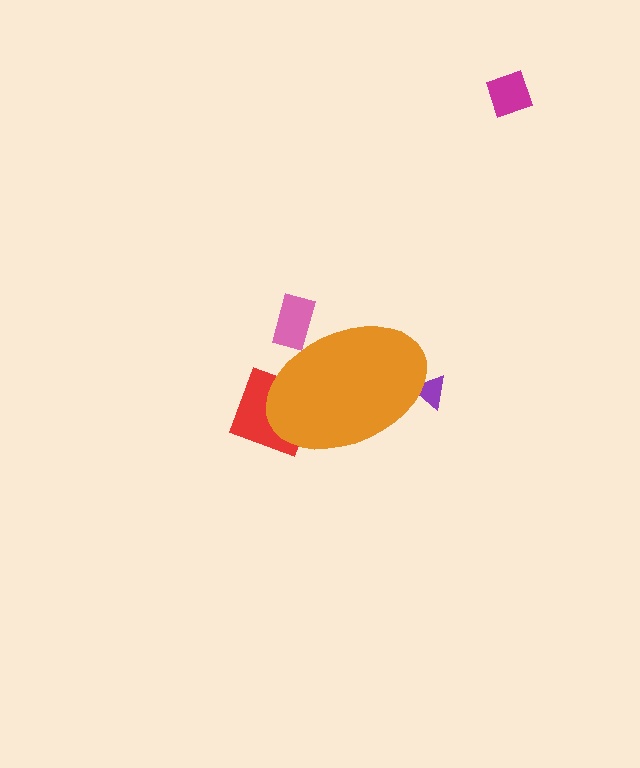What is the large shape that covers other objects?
An orange ellipse.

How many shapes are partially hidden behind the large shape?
3 shapes are partially hidden.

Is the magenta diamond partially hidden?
No, the magenta diamond is fully visible.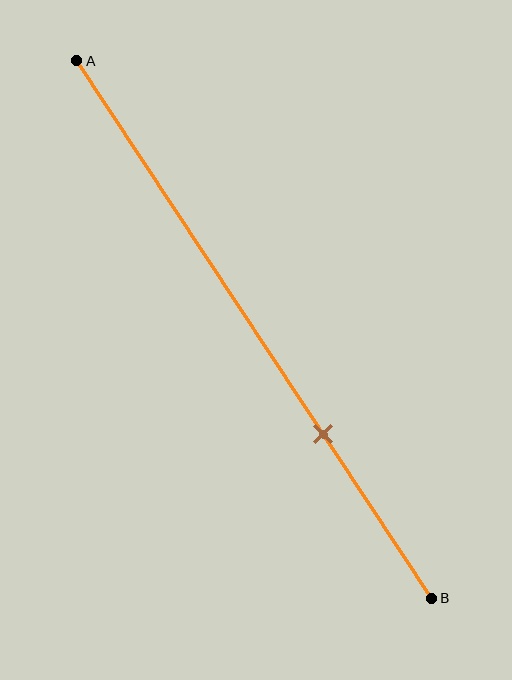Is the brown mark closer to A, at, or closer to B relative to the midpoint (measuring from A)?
The brown mark is closer to point B than the midpoint of segment AB.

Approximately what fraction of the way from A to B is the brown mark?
The brown mark is approximately 70% of the way from A to B.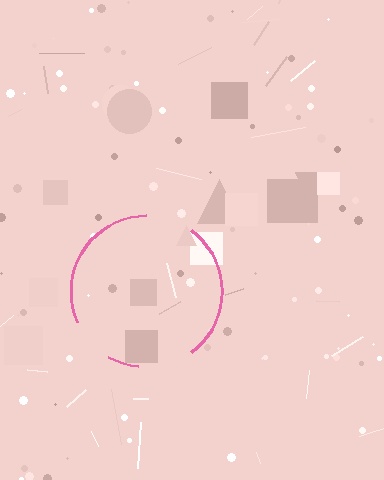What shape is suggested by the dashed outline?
The dashed outline suggests a circle.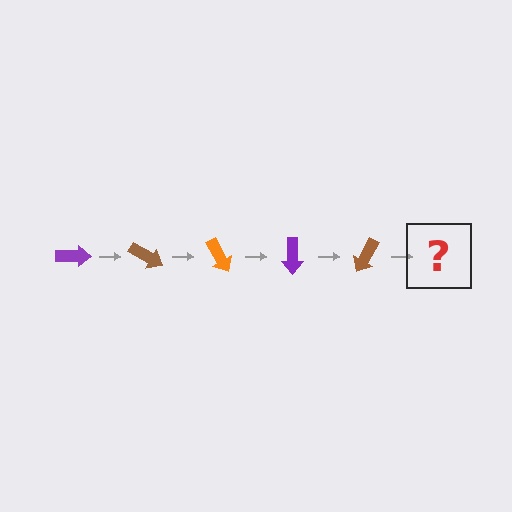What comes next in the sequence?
The next element should be an orange arrow, rotated 150 degrees from the start.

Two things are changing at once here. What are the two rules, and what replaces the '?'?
The two rules are that it rotates 30 degrees each step and the color cycles through purple, brown, and orange. The '?' should be an orange arrow, rotated 150 degrees from the start.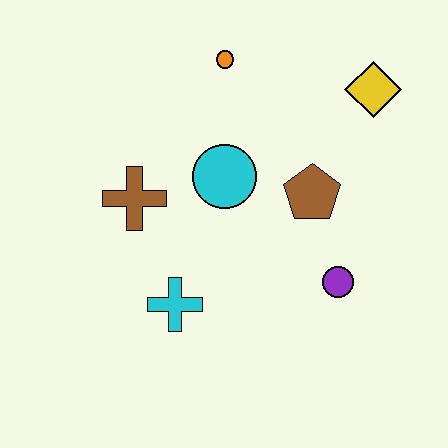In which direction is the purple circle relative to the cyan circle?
The purple circle is to the right of the cyan circle.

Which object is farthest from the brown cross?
The yellow diamond is farthest from the brown cross.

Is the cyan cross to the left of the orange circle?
Yes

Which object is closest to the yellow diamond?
The brown pentagon is closest to the yellow diamond.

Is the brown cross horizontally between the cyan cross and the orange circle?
No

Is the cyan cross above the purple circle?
No